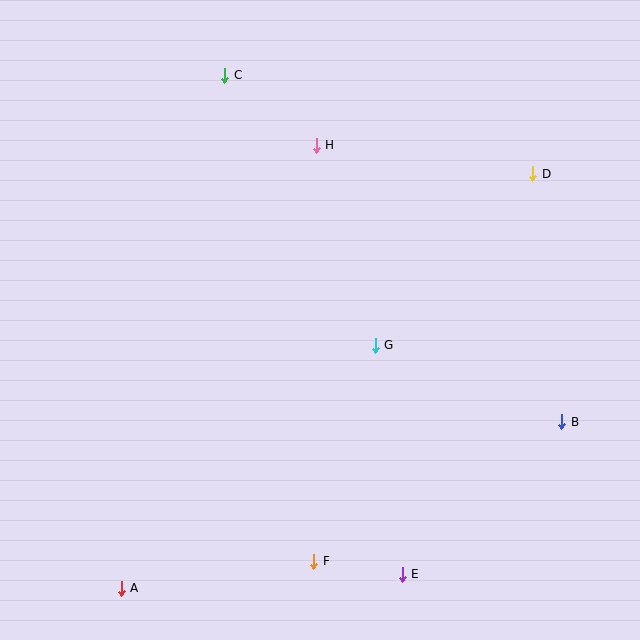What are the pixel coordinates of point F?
Point F is at (314, 561).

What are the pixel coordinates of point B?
Point B is at (562, 422).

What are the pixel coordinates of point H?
Point H is at (316, 145).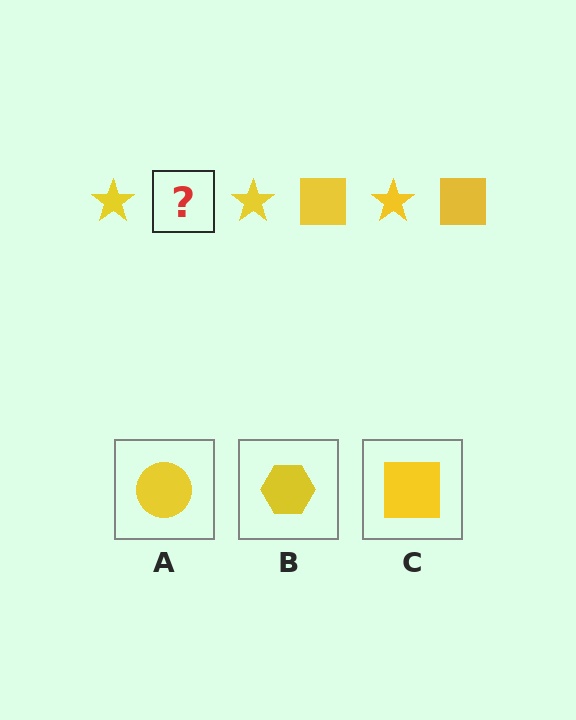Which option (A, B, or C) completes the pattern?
C.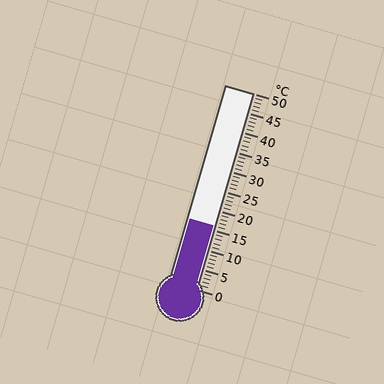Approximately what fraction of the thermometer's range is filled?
The thermometer is filled to approximately 30% of its range.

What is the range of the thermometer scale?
The thermometer scale ranges from 0°C to 50°C.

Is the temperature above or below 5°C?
The temperature is above 5°C.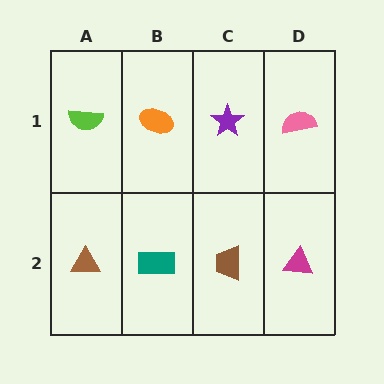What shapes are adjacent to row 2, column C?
A purple star (row 1, column C), a teal rectangle (row 2, column B), a magenta triangle (row 2, column D).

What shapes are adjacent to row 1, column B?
A teal rectangle (row 2, column B), a lime semicircle (row 1, column A), a purple star (row 1, column C).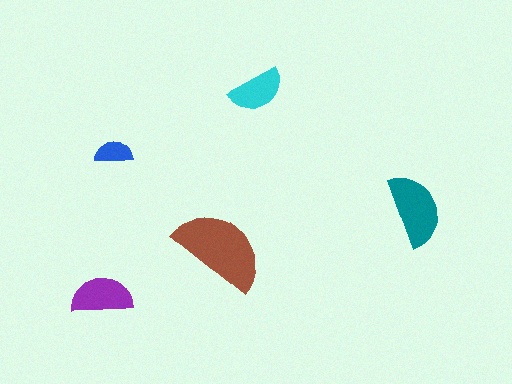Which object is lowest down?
The purple semicircle is bottommost.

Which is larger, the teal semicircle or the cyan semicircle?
The teal one.